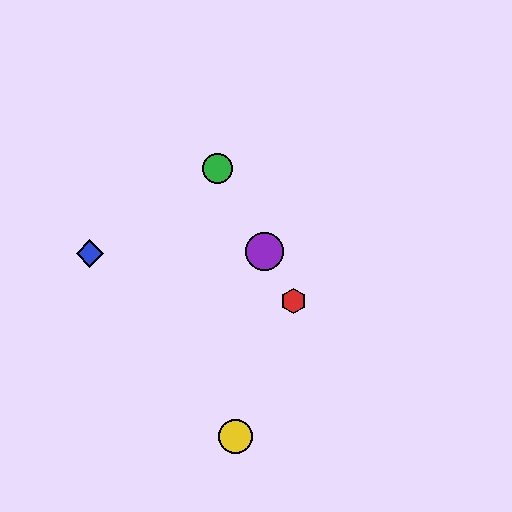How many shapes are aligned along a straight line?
3 shapes (the red hexagon, the green circle, the purple circle) are aligned along a straight line.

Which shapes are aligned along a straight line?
The red hexagon, the green circle, the purple circle are aligned along a straight line.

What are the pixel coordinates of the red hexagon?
The red hexagon is at (293, 301).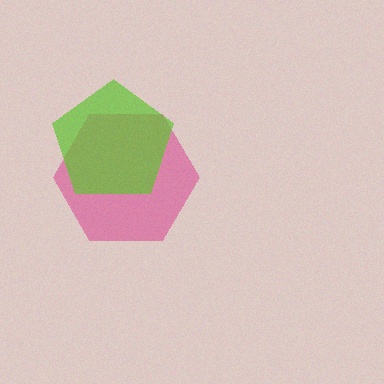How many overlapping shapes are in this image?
There are 2 overlapping shapes in the image.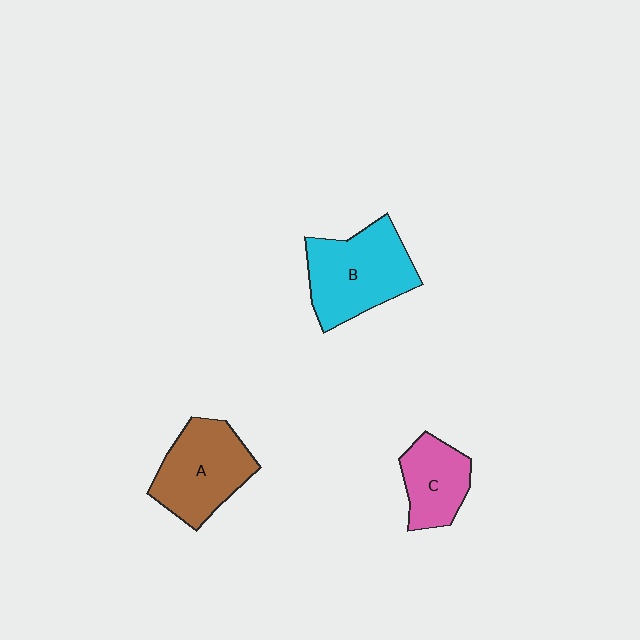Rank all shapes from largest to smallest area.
From largest to smallest: B (cyan), A (brown), C (pink).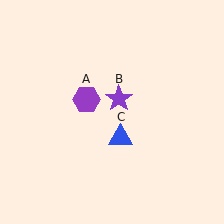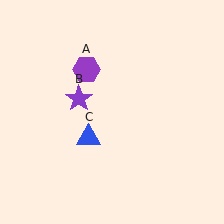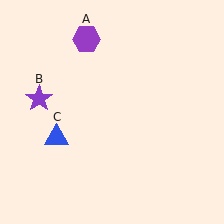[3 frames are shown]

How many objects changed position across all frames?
3 objects changed position: purple hexagon (object A), purple star (object B), blue triangle (object C).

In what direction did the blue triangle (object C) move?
The blue triangle (object C) moved left.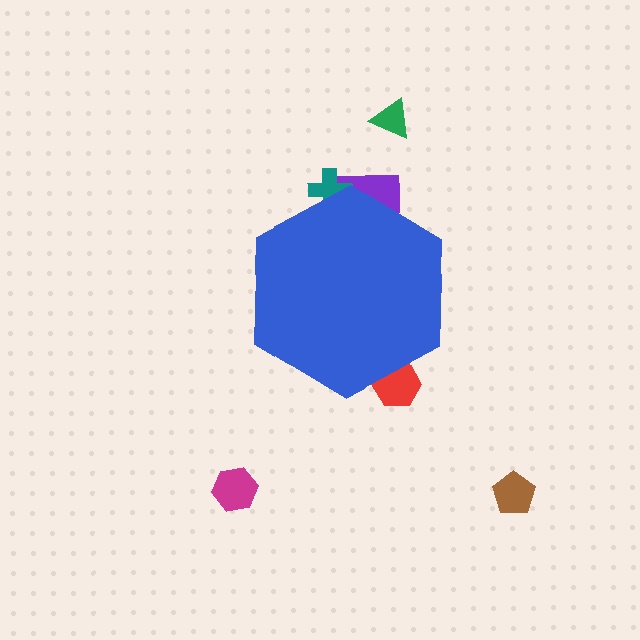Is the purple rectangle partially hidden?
Yes, the purple rectangle is partially hidden behind the blue hexagon.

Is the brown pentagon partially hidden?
No, the brown pentagon is fully visible.